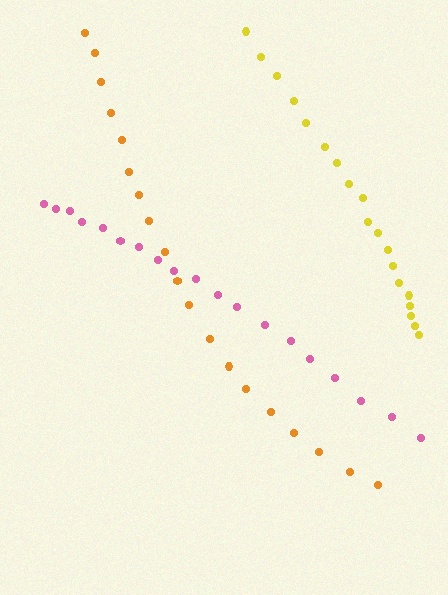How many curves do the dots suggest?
There are 3 distinct paths.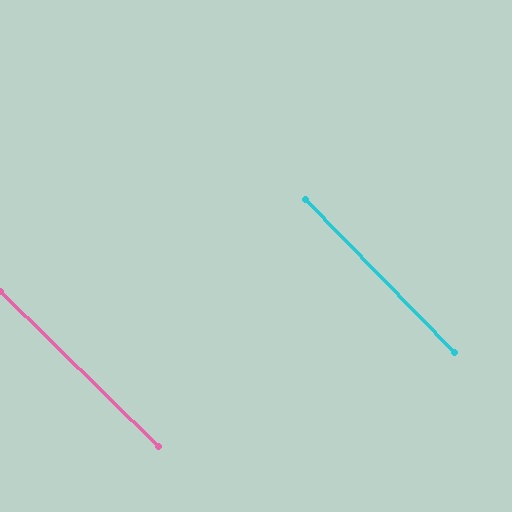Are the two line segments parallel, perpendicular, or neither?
Parallel — their directions differ by only 1.3°.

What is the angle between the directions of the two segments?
Approximately 1 degree.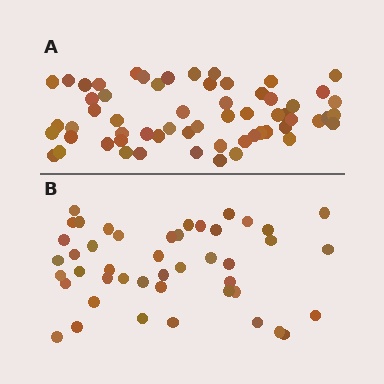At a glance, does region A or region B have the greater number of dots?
Region A (the top region) has more dots.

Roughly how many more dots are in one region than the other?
Region A has approximately 15 more dots than region B.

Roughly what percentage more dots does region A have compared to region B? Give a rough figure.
About 35% more.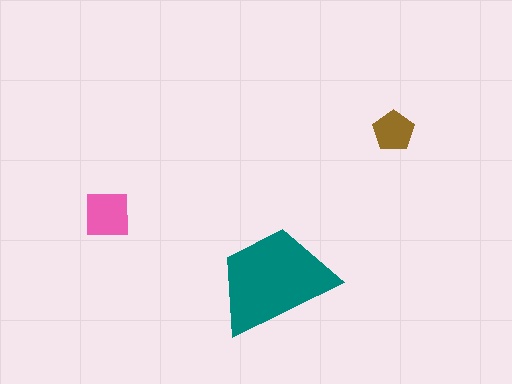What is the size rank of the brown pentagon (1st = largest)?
3rd.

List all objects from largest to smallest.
The teal trapezoid, the pink square, the brown pentagon.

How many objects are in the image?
There are 3 objects in the image.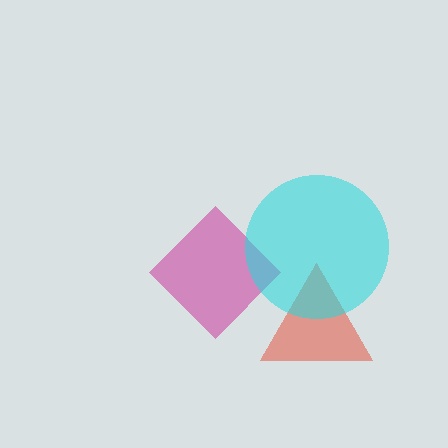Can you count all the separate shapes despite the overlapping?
Yes, there are 3 separate shapes.